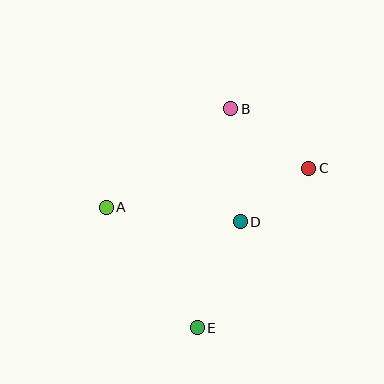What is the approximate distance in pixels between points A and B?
The distance between A and B is approximately 159 pixels.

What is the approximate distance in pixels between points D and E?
The distance between D and E is approximately 115 pixels.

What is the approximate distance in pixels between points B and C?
The distance between B and C is approximately 98 pixels.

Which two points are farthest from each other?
Points B and E are farthest from each other.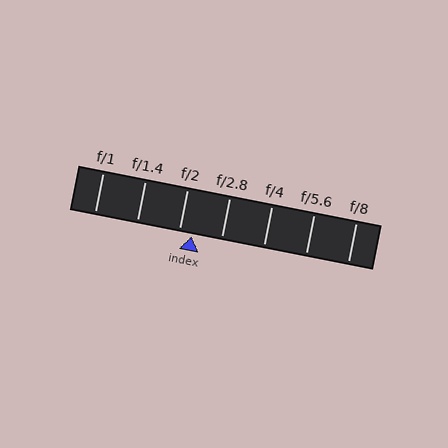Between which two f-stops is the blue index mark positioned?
The index mark is between f/2 and f/2.8.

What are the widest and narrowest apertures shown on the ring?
The widest aperture shown is f/1 and the narrowest is f/8.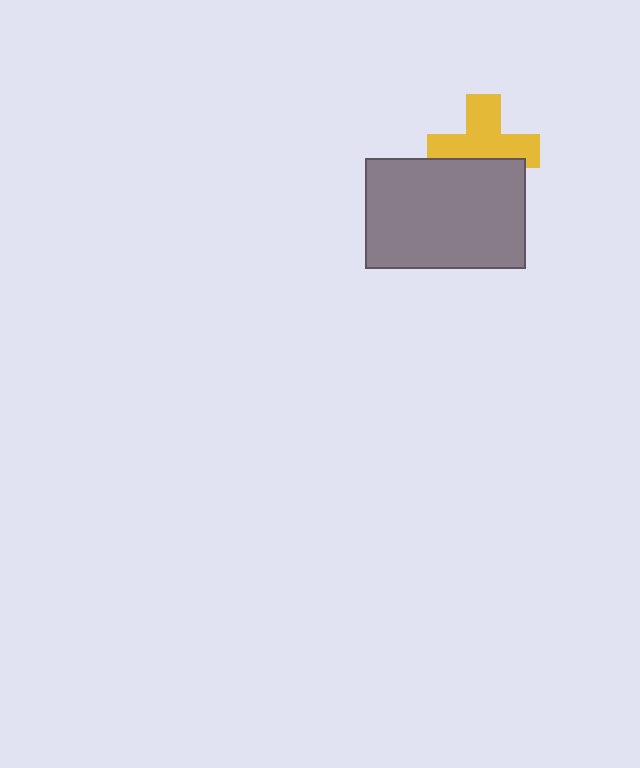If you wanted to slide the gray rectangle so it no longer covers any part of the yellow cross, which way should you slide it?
Slide it down — that is the most direct way to separate the two shapes.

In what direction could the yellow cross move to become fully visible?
The yellow cross could move up. That would shift it out from behind the gray rectangle entirely.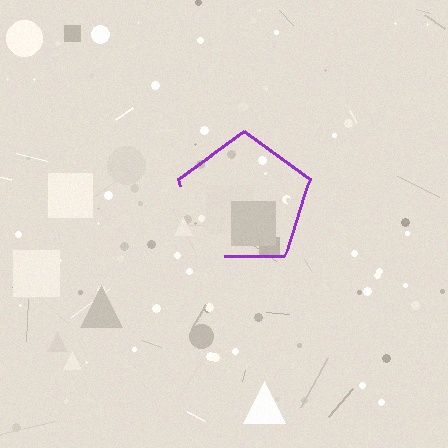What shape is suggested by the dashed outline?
The dashed outline suggests a pentagon.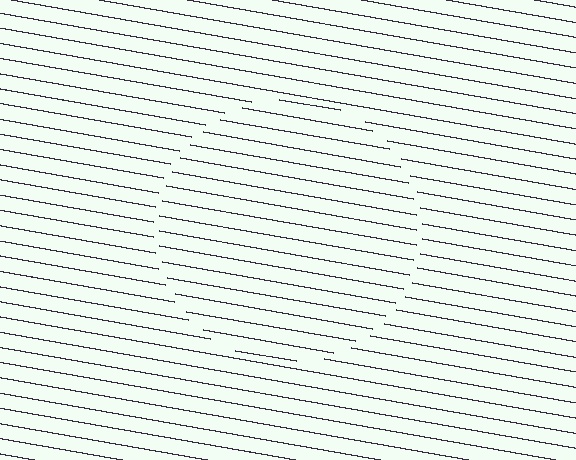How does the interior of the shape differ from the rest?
The interior of the shape contains the same grating, shifted by half a period — the contour is defined by the phase discontinuity where line-ends from the inner and outer gratings abut.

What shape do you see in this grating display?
An illusory circle. The interior of the shape contains the same grating, shifted by half a period — the contour is defined by the phase discontinuity where line-ends from the inner and outer gratings abut.